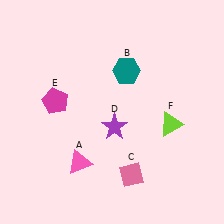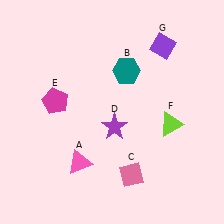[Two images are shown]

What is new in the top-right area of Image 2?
A purple diamond (G) was added in the top-right area of Image 2.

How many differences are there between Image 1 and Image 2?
There is 1 difference between the two images.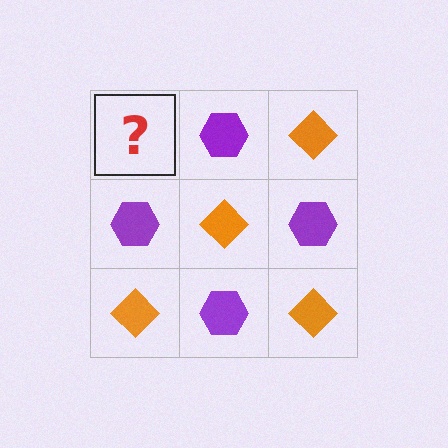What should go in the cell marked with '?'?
The missing cell should contain an orange diamond.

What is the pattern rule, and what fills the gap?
The rule is that it alternates orange diamond and purple hexagon in a checkerboard pattern. The gap should be filled with an orange diamond.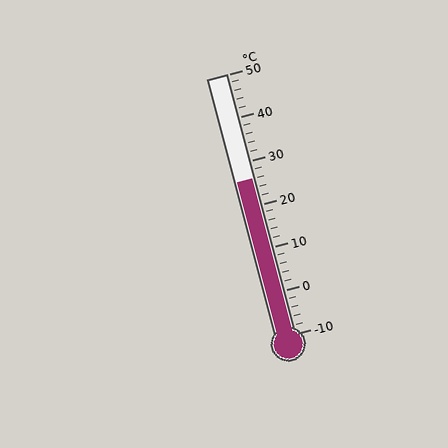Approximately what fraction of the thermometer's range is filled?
The thermometer is filled to approximately 60% of its range.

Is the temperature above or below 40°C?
The temperature is below 40°C.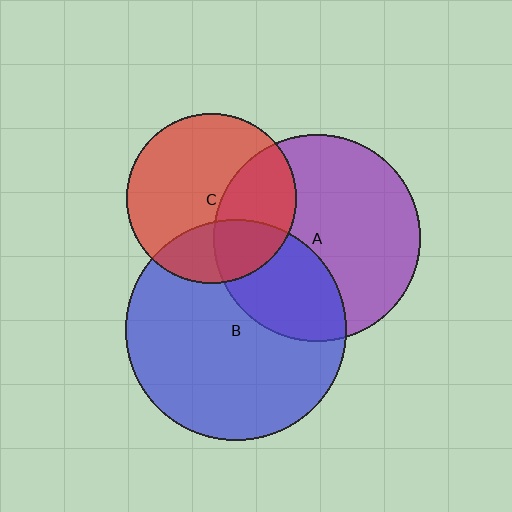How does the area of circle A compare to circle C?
Approximately 1.5 times.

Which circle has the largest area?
Circle B (blue).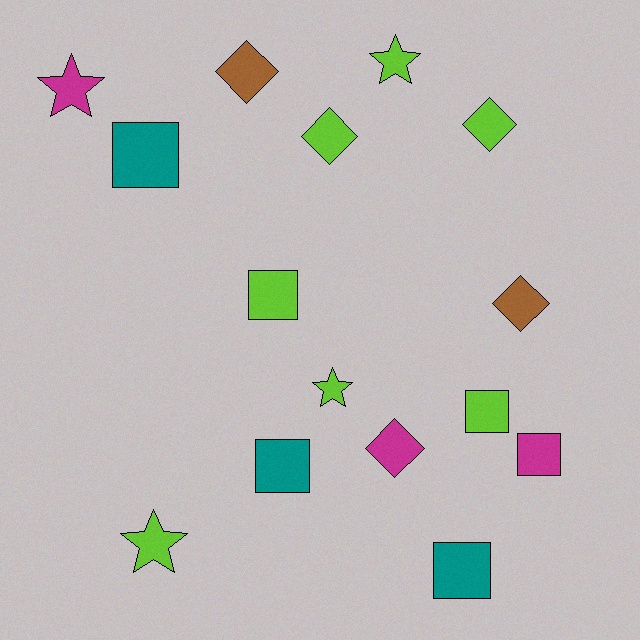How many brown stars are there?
There are no brown stars.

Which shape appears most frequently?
Square, with 6 objects.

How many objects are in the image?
There are 15 objects.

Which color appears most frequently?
Lime, with 7 objects.